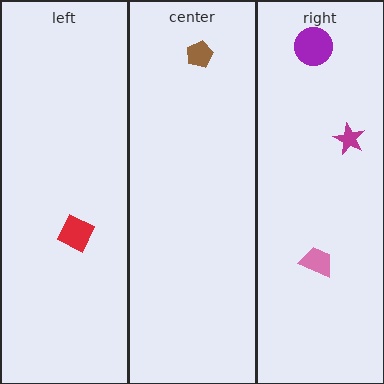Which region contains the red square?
The left region.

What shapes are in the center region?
The brown pentagon.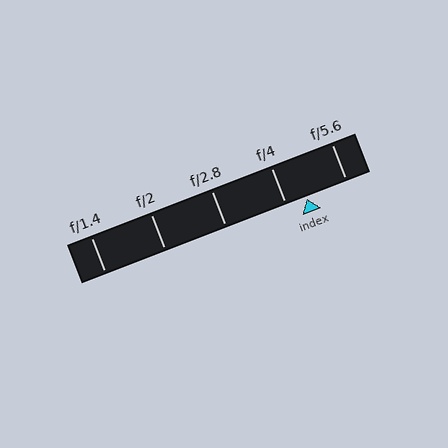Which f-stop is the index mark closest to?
The index mark is closest to f/4.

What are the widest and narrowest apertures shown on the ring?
The widest aperture shown is f/1.4 and the narrowest is f/5.6.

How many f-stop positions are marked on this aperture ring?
There are 5 f-stop positions marked.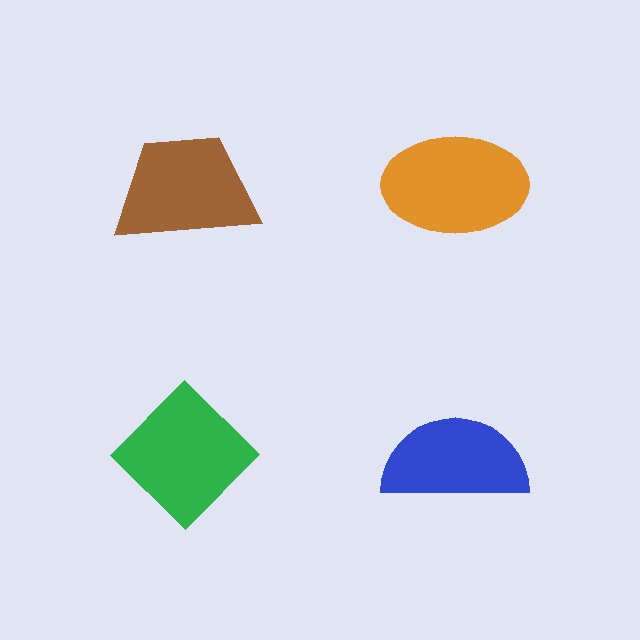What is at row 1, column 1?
A brown trapezoid.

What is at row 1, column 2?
An orange ellipse.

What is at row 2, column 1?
A green diamond.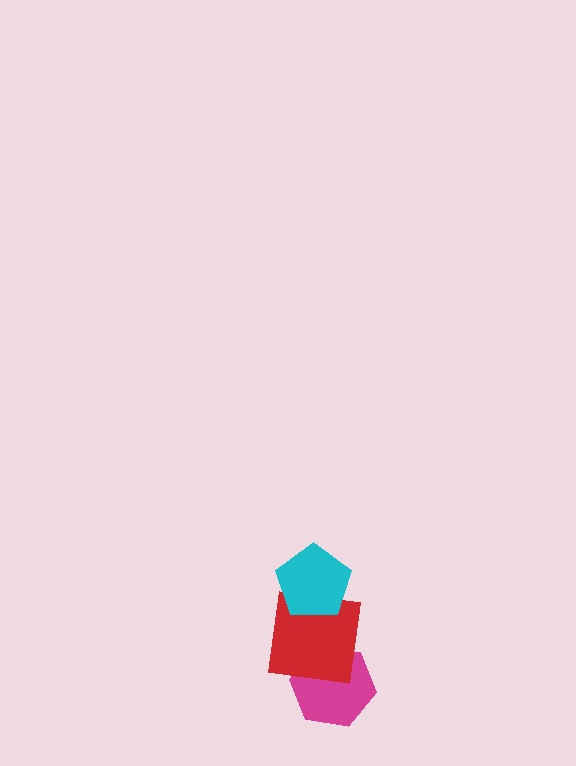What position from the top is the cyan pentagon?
The cyan pentagon is 1st from the top.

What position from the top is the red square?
The red square is 2nd from the top.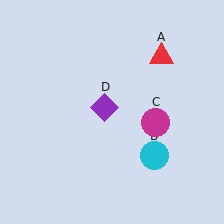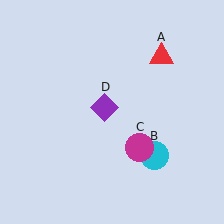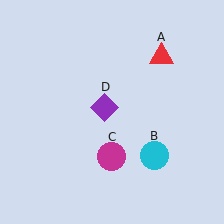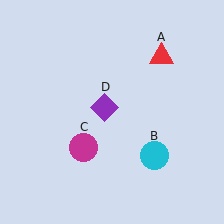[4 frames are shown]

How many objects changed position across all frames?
1 object changed position: magenta circle (object C).